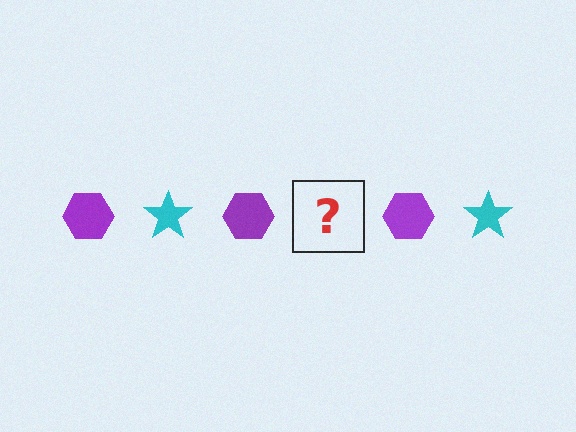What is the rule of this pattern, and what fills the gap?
The rule is that the pattern alternates between purple hexagon and cyan star. The gap should be filled with a cyan star.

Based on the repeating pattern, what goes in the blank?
The blank should be a cyan star.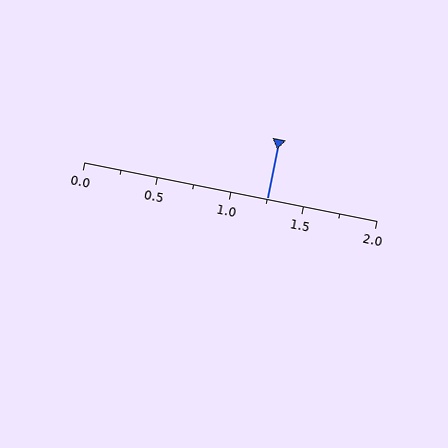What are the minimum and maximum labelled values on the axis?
The axis runs from 0.0 to 2.0.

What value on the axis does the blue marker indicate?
The marker indicates approximately 1.25.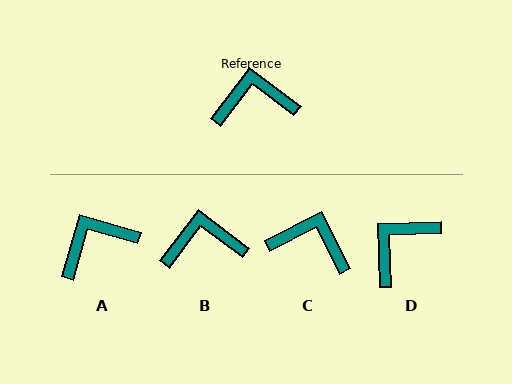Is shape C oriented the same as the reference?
No, it is off by about 26 degrees.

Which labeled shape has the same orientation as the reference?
B.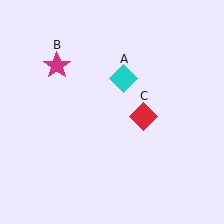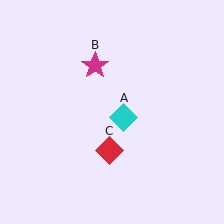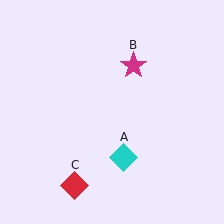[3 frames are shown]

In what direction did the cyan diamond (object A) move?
The cyan diamond (object A) moved down.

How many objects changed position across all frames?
3 objects changed position: cyan diamond (object A), magenta star (object B), red diamond (object C).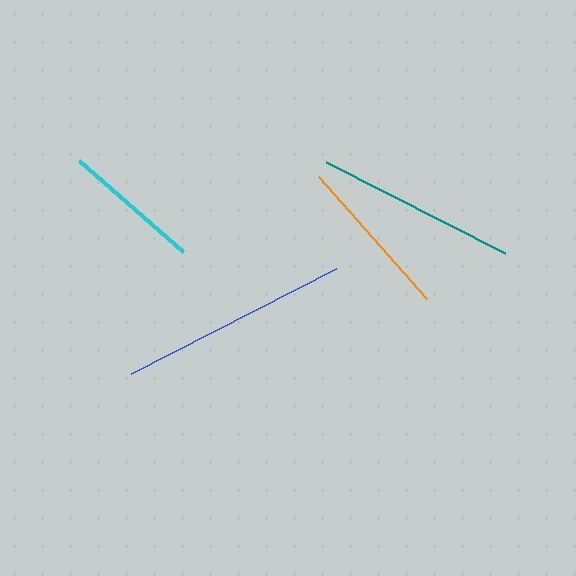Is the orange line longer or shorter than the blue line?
The blue line is longer than the orange line.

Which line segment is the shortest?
The cyan line is the shortest at approximately 138 pixels.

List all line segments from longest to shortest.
From longest to shortest: blue, teal, orange, cyan.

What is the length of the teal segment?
The teal segment is approximately 201 pixels long.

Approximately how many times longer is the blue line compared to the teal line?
The blue line is approximately 1.1 times the length of the teal line.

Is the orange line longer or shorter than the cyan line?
The orange line is longer than the cyan line.